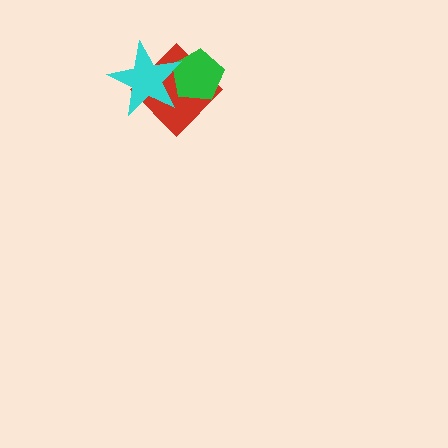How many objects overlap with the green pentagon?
2 objects overlap with the green pentagon.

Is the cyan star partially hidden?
No, no other shape covers it.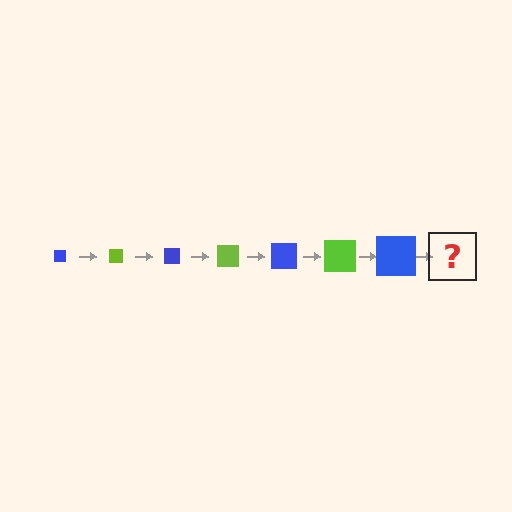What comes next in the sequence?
The next element should be a lime square, larger than the previous one.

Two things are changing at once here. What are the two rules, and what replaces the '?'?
The two rules are that the square grows larger each step and the color cycles through blue and lime. The '?' should be a lime square, larger than the previous one.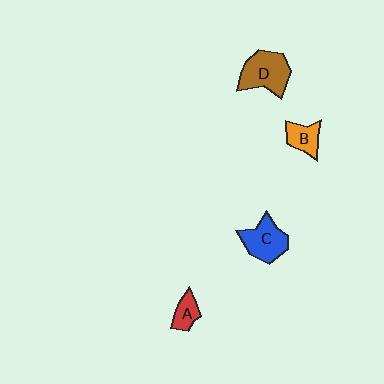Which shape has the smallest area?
Shape A (red).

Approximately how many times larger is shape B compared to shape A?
Approximately 1.2 times.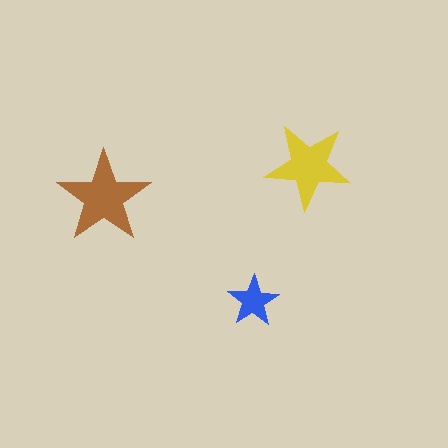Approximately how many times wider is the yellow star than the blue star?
About 1.5 times wider.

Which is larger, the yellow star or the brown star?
The brown one.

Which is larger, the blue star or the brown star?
The brown one.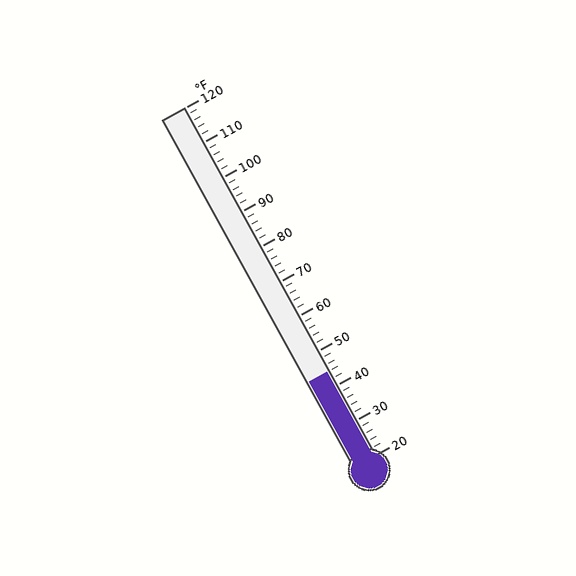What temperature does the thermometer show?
The thermometer shows approximately 44°F.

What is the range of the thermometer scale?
The thermometer scale ranges from 20°F to 120°F.